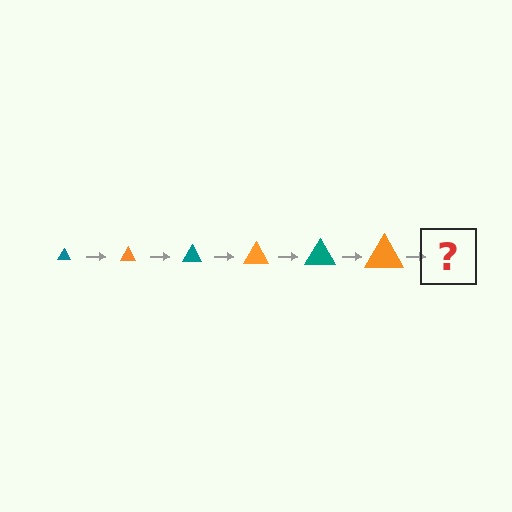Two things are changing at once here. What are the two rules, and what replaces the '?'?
The two rules are that the triangle grows larger each step and the color cycles through teal and orange. The '?' should be a teal triangle, larger than the previous one.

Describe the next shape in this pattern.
It should be a teal triangle, larger than the previous one.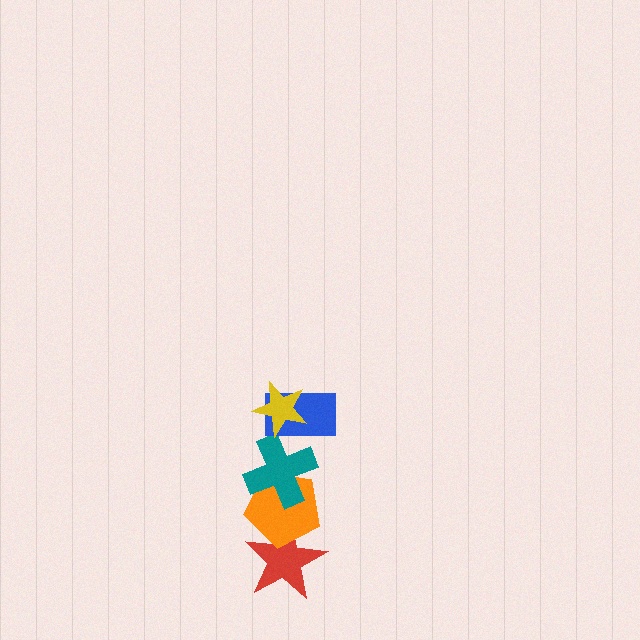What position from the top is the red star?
The red star is 5th from the top.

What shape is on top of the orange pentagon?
The teal cross is on top of the orange pentagon.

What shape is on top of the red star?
The orange pentagon is on top of the red star.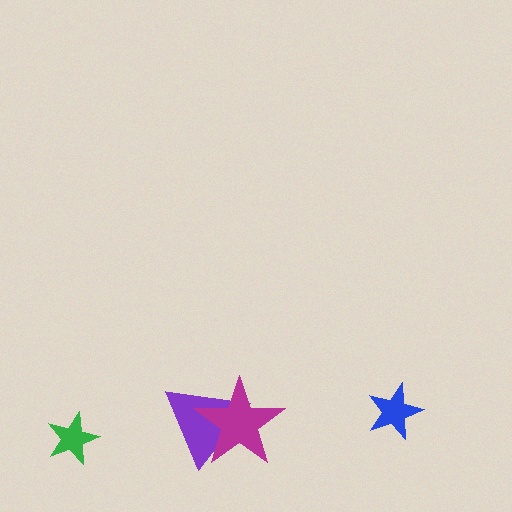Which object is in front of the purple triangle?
The magenta star is in front of the purple triangle.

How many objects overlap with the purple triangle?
1 object overlaps with the purple triangle.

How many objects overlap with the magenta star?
1 object overlaps with the magenta star.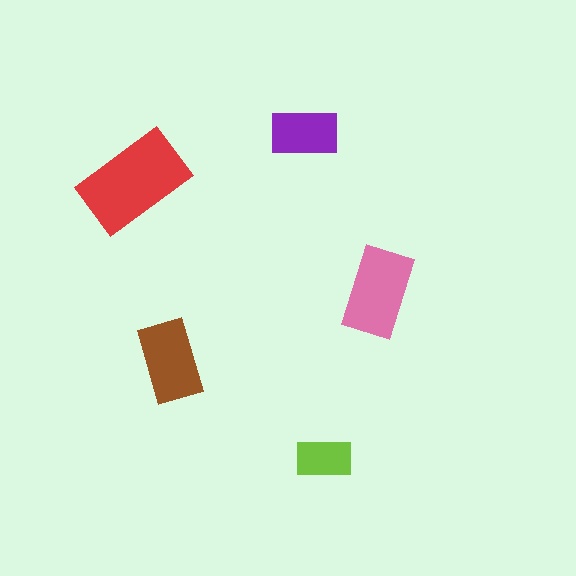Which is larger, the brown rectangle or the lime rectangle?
The brown one.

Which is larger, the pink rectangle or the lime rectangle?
The pink one.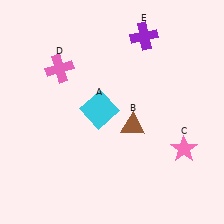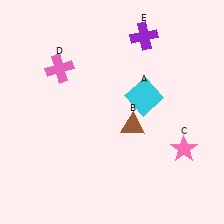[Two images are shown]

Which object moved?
The cyan square (A) moved right.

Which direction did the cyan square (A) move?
The cyan square (A) moved right.